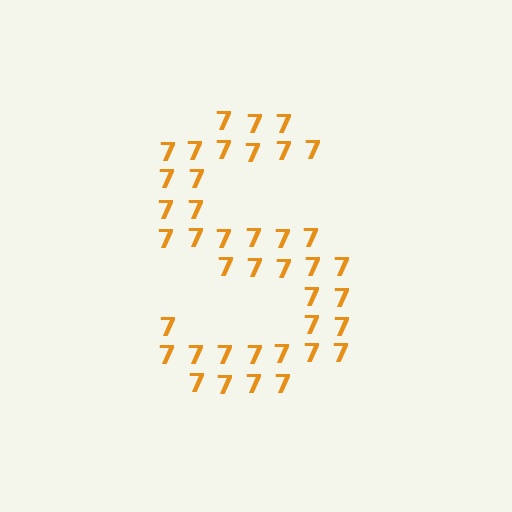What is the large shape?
The large shape is the letter S.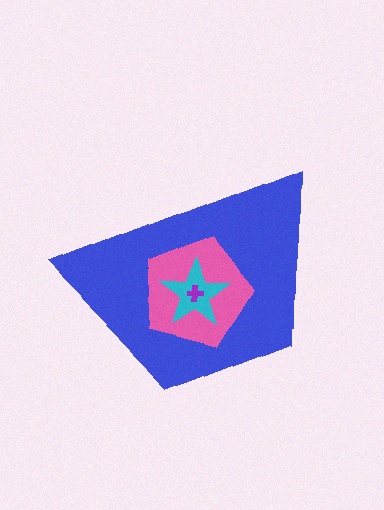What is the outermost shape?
The blue trapezoid.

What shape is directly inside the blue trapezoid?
The pink pentagon.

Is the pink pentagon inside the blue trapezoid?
Yes.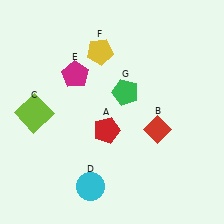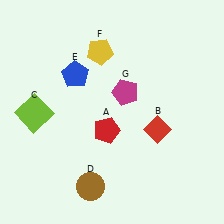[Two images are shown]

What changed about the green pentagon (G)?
In Image 1, G is green. In Image 2, it changed to magenta.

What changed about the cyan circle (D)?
In Image 1, D is cyan. In Image 2, it changed to brown.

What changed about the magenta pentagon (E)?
In Image 1, E is magenta. In Image 2, it changed to blue.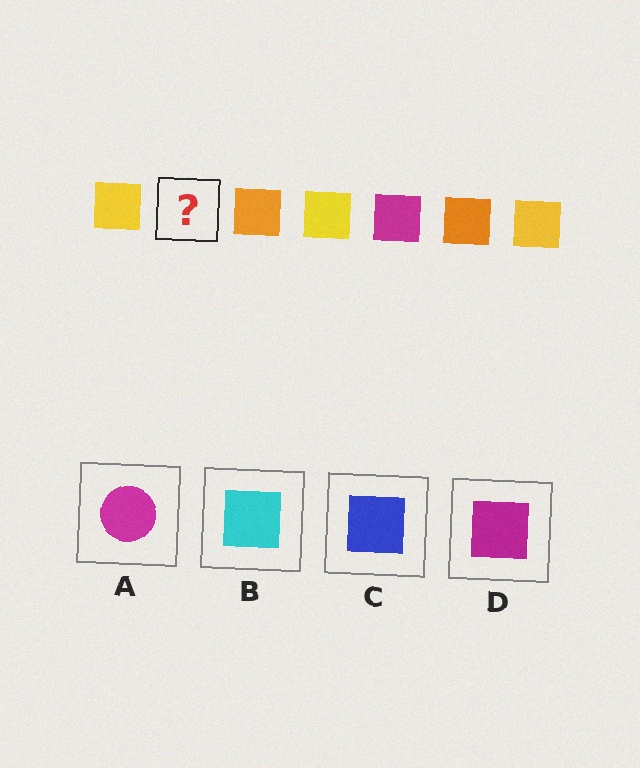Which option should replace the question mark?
Option D.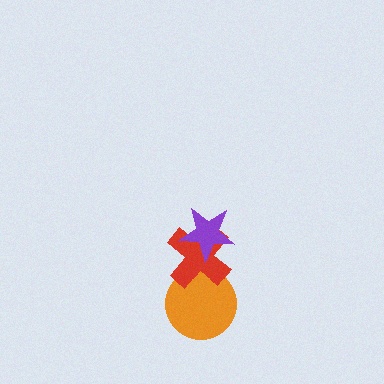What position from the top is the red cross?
The red cross is 2nd from the top.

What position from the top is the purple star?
The purple star is 1st from the top.